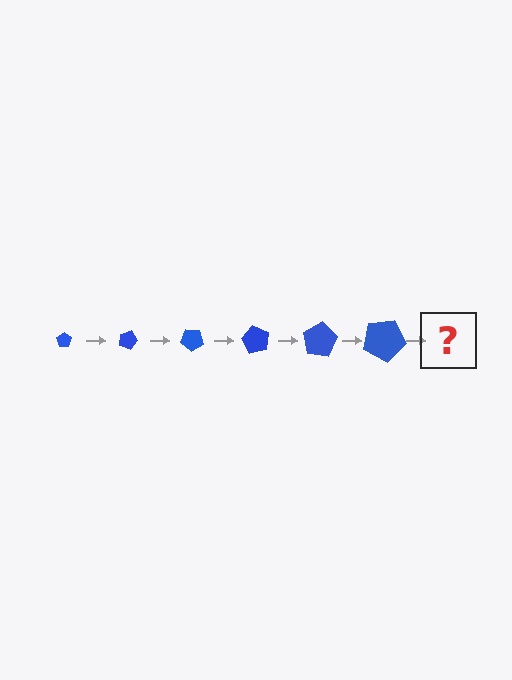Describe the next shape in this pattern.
It should be a pentagon, larger than the previous one and rotated 120 degrees from the start.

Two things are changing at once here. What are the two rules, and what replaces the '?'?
The two rules are that the pentagon grows larger each step and it rotates 20 degrees each step. The '?' should be a pentagon, larger than the previous one and rotated 120 degrees from the start.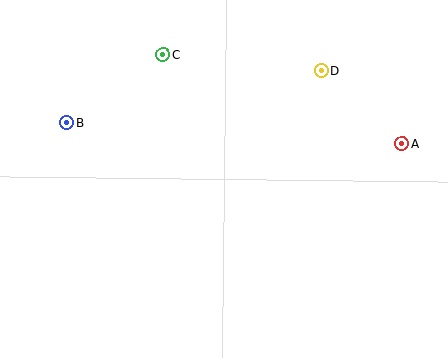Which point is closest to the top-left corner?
Point B is closest to the top-left corner.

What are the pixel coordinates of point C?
Point C is at (163, 55).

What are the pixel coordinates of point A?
Point A is at (402, 144).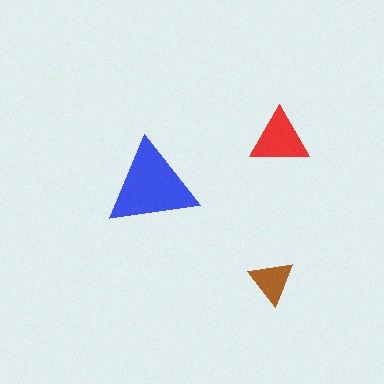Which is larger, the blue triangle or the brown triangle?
The blue one.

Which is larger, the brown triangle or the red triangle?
The red one.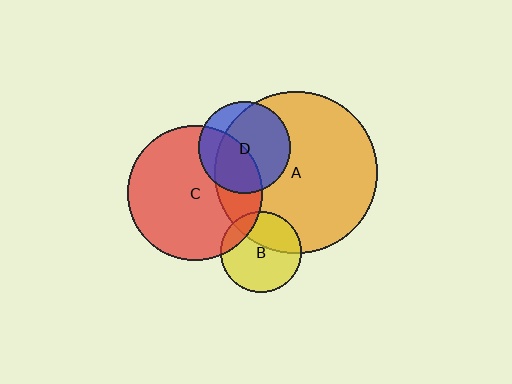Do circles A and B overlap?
Yes.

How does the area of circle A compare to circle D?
Approximately 3.1 times.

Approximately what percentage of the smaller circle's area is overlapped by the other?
Approximately 35%.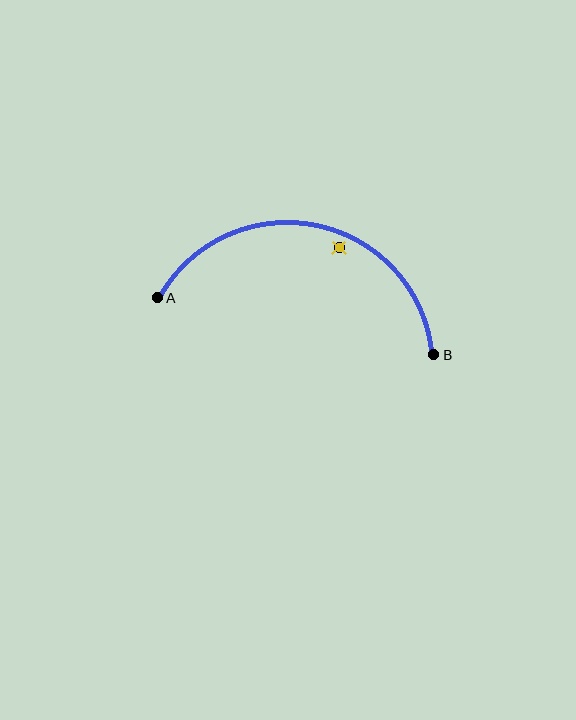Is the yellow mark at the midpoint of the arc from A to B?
No — the yellow mark does not lie on the arc at all. It sits slightly inside the curve.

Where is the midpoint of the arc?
The arc midpoint is the point on the curve farthest from the straight line joining A and B. It sits above that line.